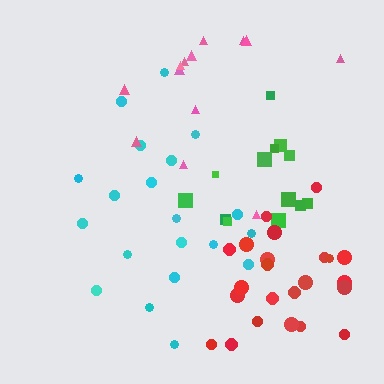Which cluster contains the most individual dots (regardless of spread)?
Red (23).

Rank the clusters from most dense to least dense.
red, green, cyan, pink.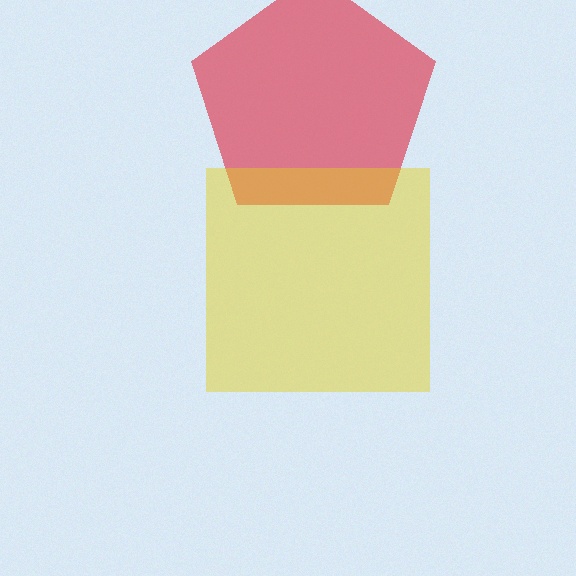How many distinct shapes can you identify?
There are 2 distinct shapes: a red pentagon, a yellow square.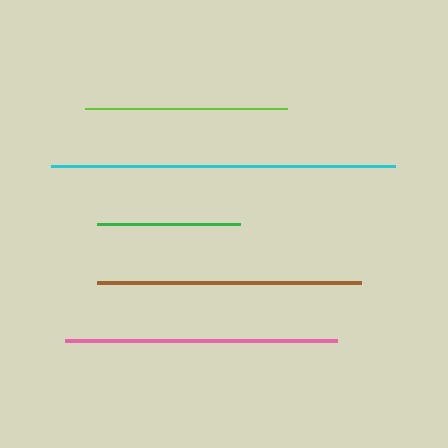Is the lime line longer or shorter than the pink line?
The pink line is longer than the lime line.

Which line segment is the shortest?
The green line is the shortest at approximately 143 pixels.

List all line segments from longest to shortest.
From longest to shortest: cyan, pink, brown, lime, green.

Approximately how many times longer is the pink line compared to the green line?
The pink line is approximately 1.9 times the length of the green line.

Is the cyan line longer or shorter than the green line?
The cyan line is longer than the green line.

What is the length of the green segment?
The green segment is approximately 143 pixels long.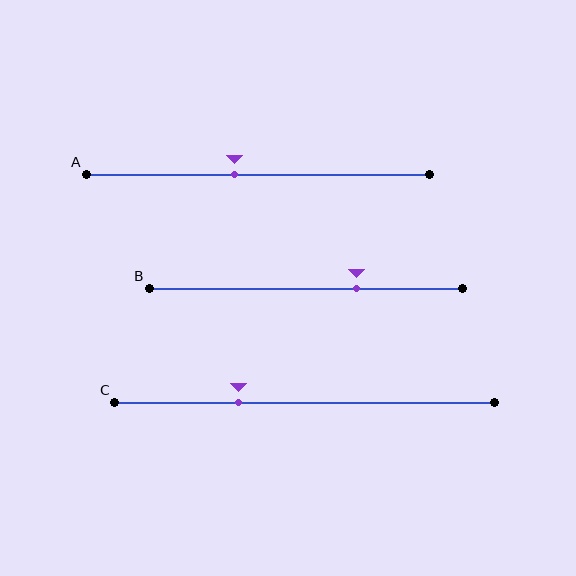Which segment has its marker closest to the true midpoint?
Segment A has its marker closest to the true midpoint.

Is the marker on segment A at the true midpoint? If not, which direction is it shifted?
No, the marker on segment A is shifted to the left by about 7% of the segment length.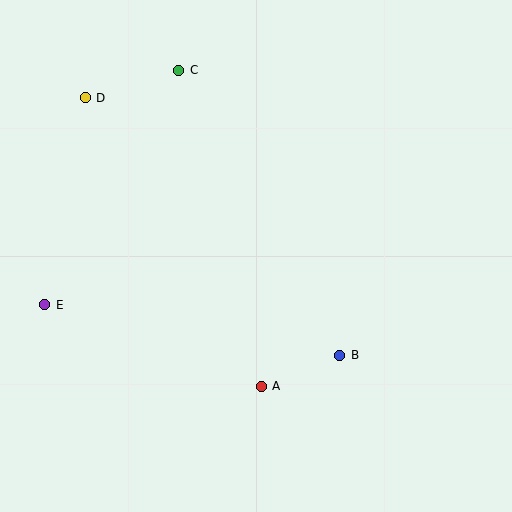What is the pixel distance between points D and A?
The distance between D and A is 338 pixels.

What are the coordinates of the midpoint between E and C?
The midpoint between E and C is at (112, 188).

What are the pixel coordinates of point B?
Point B is at (340, 355).